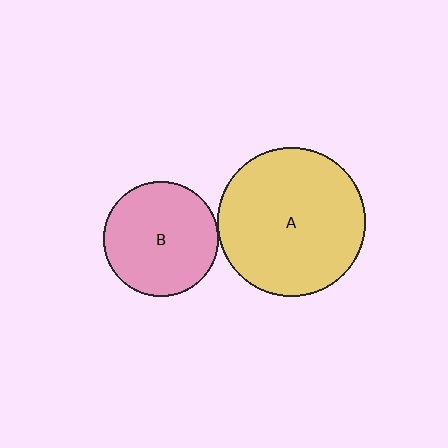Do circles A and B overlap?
Yes.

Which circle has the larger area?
Circle A (yellow).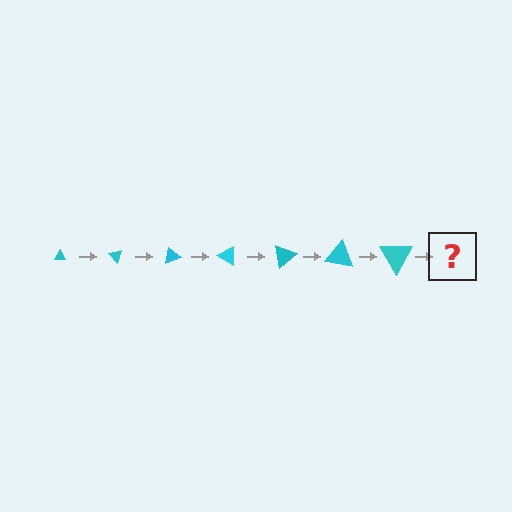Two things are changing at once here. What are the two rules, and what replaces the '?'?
The two rules are that the triangle grows larger each step and it rotates 50 degrees each step. The '?' should be a triangle, larger than the previous one and rotated 350 degrees from the start.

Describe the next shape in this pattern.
It should be a triangle, larger than the previous one and rotated 350 degrees from the start.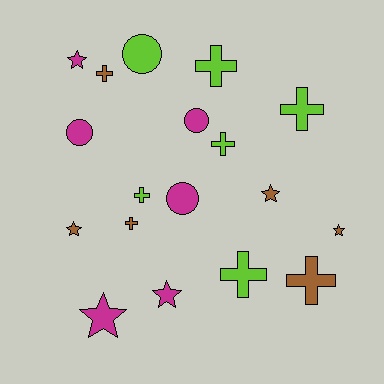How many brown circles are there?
There are no brown circles.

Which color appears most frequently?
Magenta, with 6 objects.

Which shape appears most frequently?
Cross, with 8 objects.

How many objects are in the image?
There are 18 objects.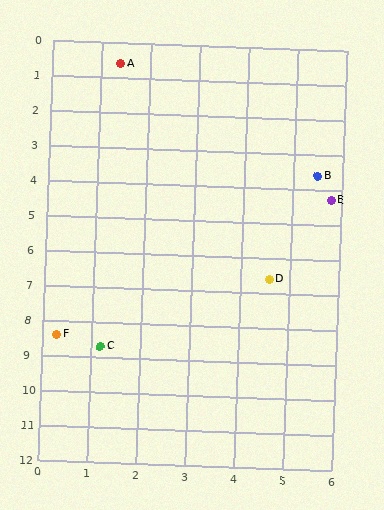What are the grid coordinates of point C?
Point C is at approximately (1.2, 8.7).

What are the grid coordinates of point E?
Point E is at approximately (5.8, 4.3).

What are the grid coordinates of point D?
Point D is at approximately (4.6, 6.6).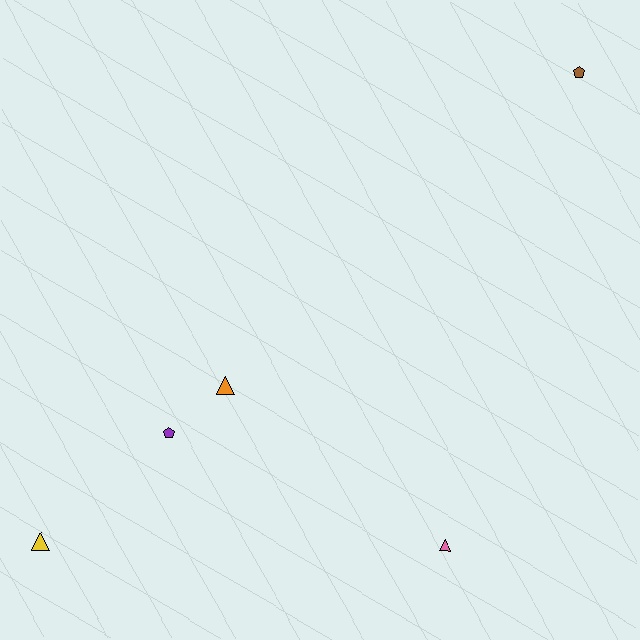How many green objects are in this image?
There are no green objects.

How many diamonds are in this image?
There are no diamonds.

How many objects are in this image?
There are 5 objects.